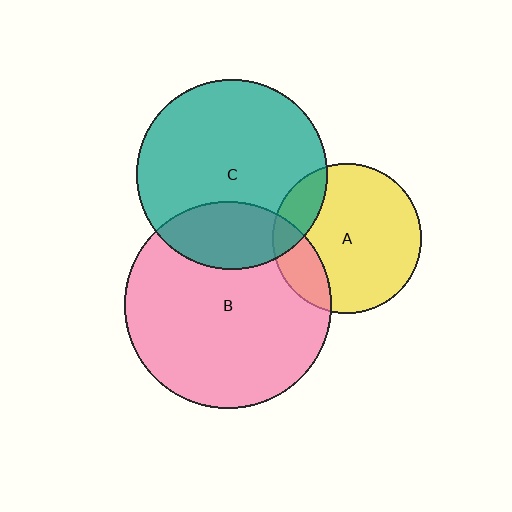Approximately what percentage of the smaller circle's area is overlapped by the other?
Approximately 20%.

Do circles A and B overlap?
Yes.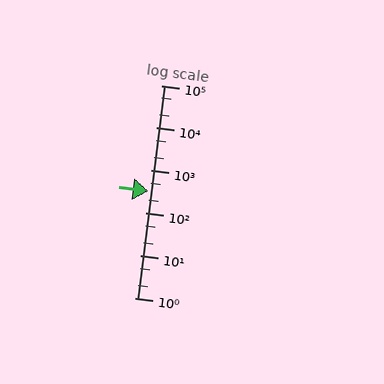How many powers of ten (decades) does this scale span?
The scale spans 5 decades, from 1 to 100000.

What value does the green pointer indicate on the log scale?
The pointer indicates approximately 330.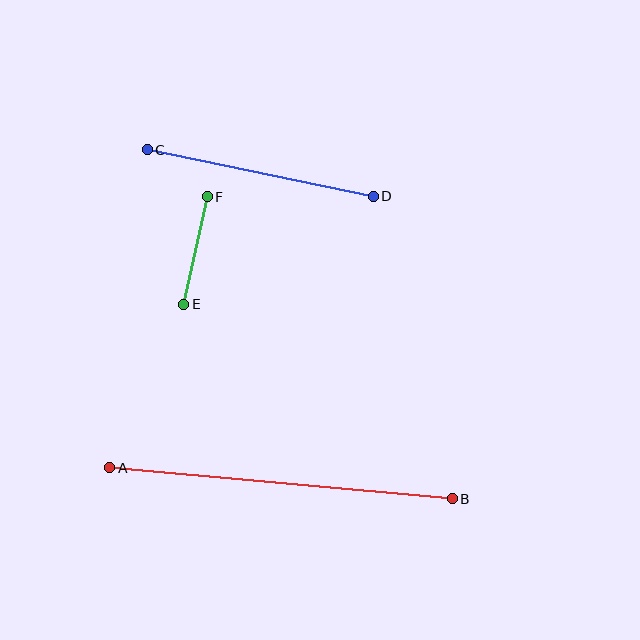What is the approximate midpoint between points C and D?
The midpoint is at approximately (260, 173) pixels.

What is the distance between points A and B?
The distance is approximately 344 pixels.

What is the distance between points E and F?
The distance is approximately 110 pixels.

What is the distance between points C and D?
The distance is approximately 231 pixels.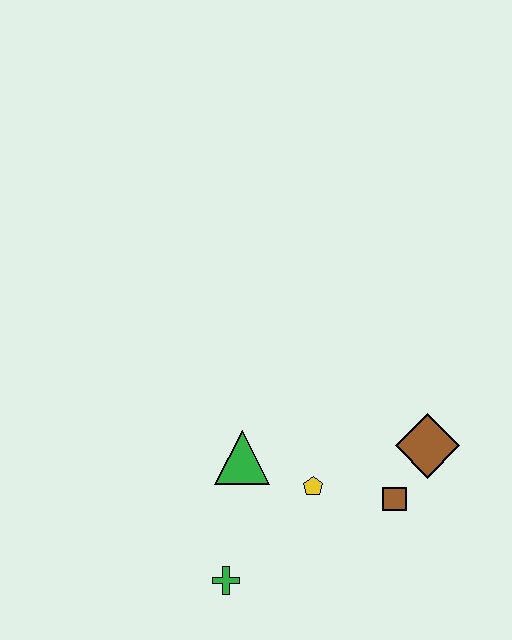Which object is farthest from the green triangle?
The brown diamond is farthest from the green triangle.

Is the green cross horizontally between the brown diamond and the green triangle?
No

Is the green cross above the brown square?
No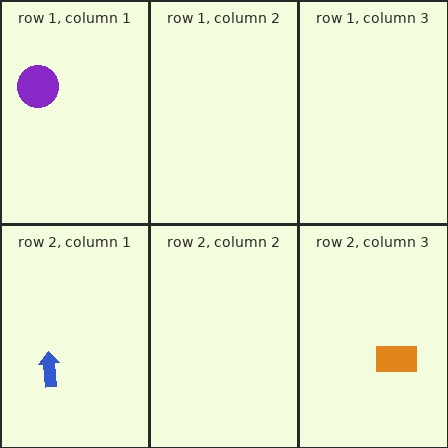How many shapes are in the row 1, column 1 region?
1.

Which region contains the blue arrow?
The row 2, column 1 region.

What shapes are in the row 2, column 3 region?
The orange rectangle.